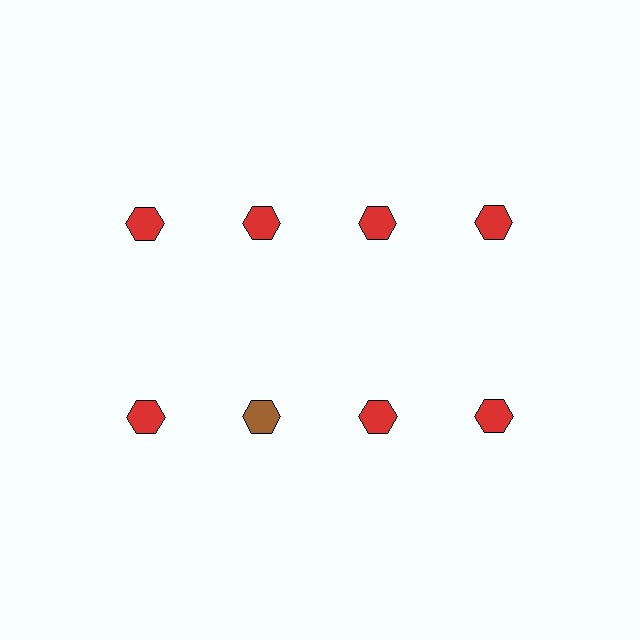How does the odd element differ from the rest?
It has a different color: brown instead of red.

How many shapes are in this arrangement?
There are 8 shapes arranged in a grid pattern.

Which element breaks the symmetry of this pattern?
The brown hexagon in the second row, second from left column breaks the symmetry. All other shapes are red hexagons.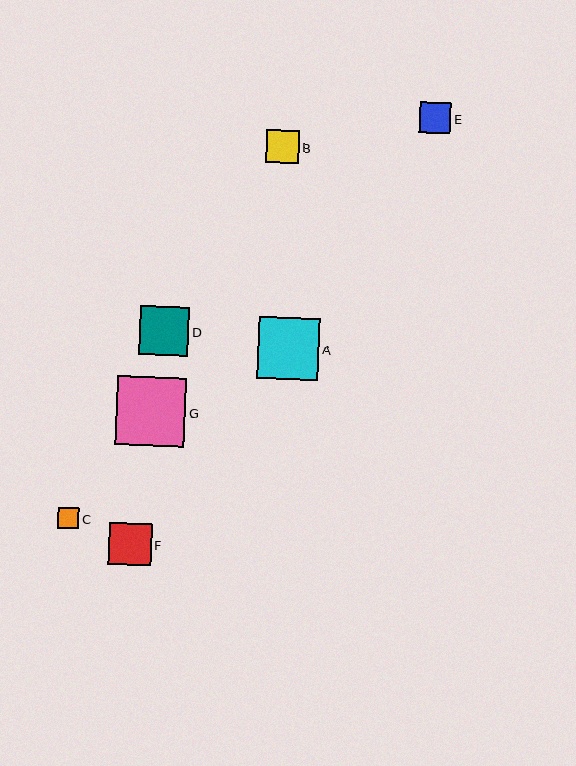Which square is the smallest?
Square C is the smallest with a size of approximately 22 pixels.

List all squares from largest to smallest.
From largest to smallest: G, A, D, F, B, E, C.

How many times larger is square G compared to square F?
Square G is approximately 1.6 times the size of square F.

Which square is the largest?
Square G is the largest with a size of approximately 69 pixels.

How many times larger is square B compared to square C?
Square B is approximately 1.5 times the size of square C.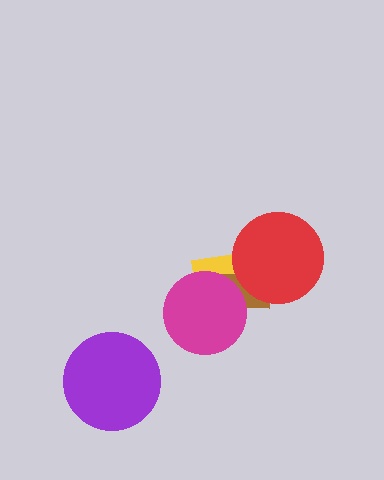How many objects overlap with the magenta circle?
2 objects overlap with the magenta circle.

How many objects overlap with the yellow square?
3 objects overlap with the yellow square.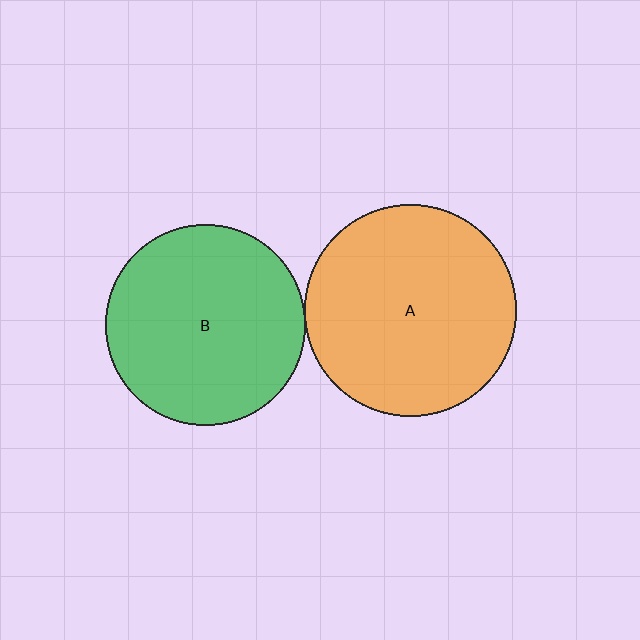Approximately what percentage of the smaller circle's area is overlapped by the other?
Approximately 5%.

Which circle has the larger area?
Circle A (orange).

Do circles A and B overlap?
Yes.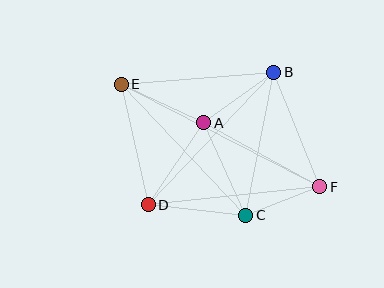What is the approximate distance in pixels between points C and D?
The distance between C and D is approximately 98 pixels.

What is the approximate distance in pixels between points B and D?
The distance between B and D is approximately 182 pixels.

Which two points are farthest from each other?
Points E and F are farthest from each other.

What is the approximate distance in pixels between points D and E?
The distance between D and E is approximately 123 pixels.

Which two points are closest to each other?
Points C and F are closest to each other.